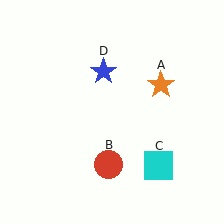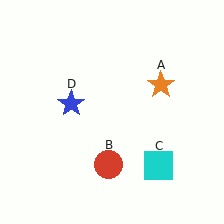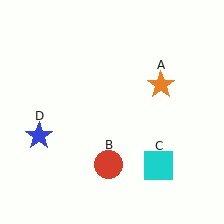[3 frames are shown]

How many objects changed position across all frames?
1 object changed position: blue star (object D).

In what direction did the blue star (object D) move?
The blue star (object D) moved down and to the left.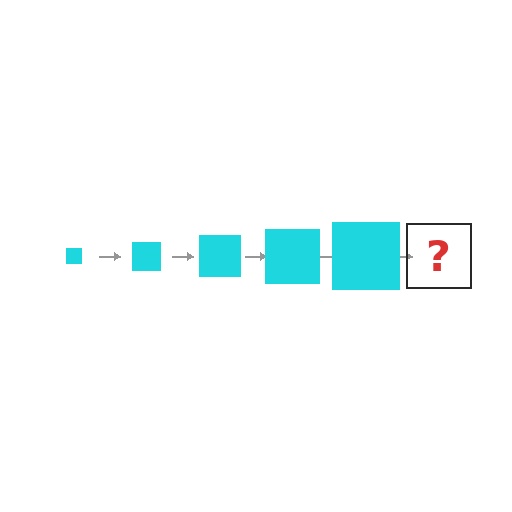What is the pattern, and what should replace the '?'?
The pattern is that the square gets progressively larger each step. The '?' should be a cyan square, larger than the previous one.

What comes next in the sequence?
The next element should be a cyan square, larger than the previous one.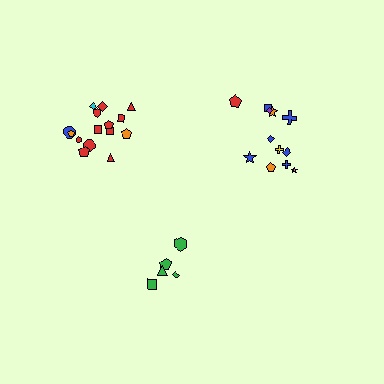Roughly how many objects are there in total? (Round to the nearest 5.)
Roughly 30 objects in total.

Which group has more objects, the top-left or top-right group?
The top-left group.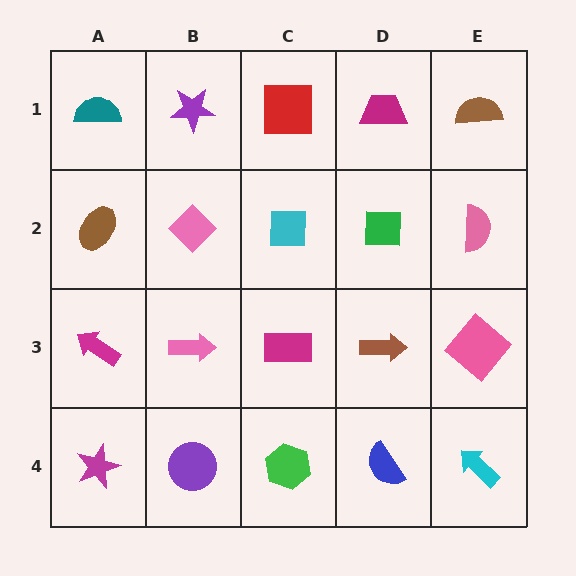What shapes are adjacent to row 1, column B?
A pink diamond (row 2, column B), a teal semicircle (row 1, column A), a red square (row 1, column C).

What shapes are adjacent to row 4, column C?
A magenta rectangle (row 3, column C), a purple circle (row 4, column B), a blue semicircle (row 4, column D).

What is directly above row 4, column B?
A pink arrow.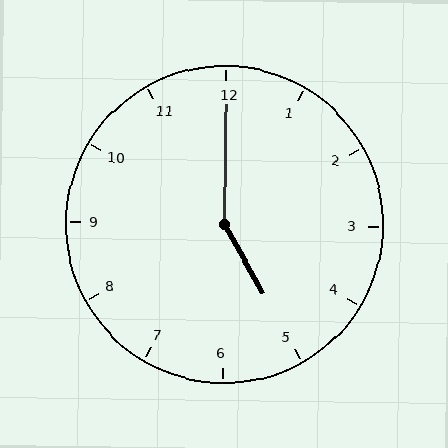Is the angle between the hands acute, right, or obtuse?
It is obtuse.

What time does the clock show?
5:00.